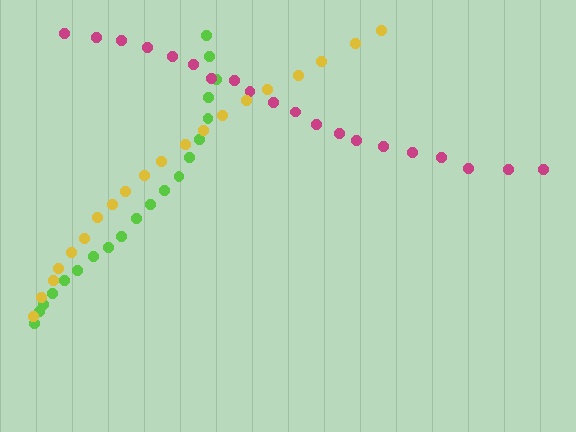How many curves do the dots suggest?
There are 3 distinct paths.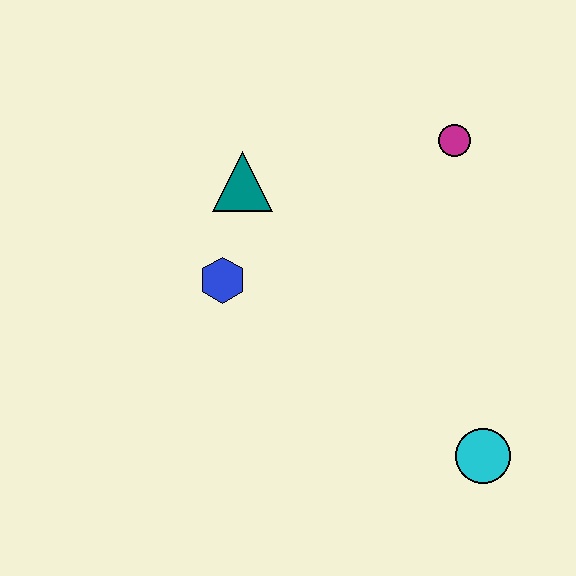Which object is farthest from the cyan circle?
The teal triangle is farthest from the cyan circle.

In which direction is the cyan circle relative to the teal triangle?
The cyan circle is below the teal triangle.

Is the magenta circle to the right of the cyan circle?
No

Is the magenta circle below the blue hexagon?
No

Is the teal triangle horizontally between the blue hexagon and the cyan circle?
Yes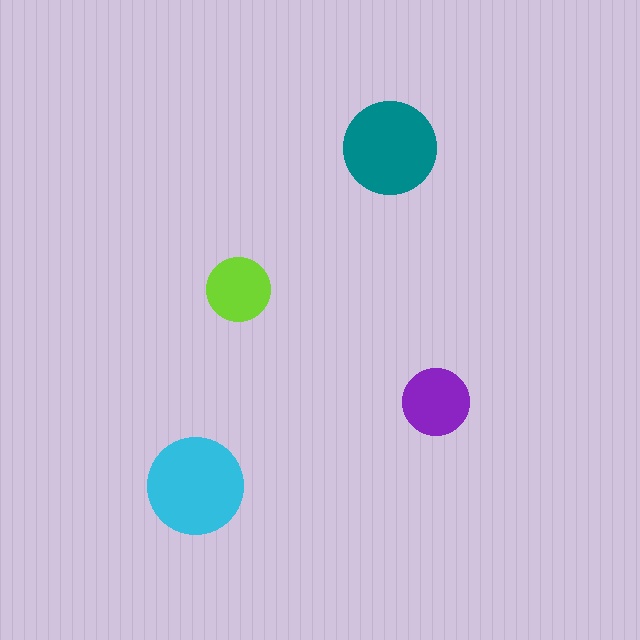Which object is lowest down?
The cyan circle is bottommost.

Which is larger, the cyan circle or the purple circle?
The cyan one.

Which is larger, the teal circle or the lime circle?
The teal one.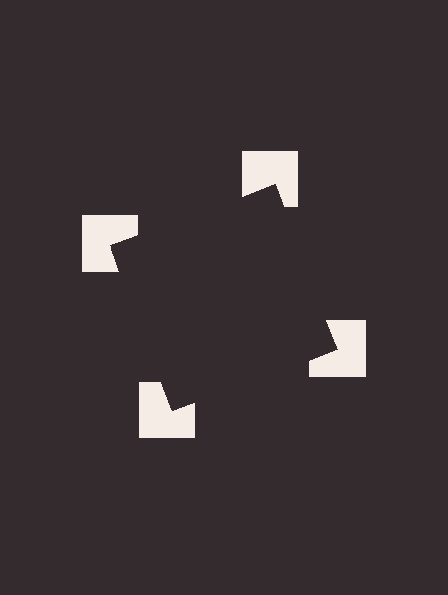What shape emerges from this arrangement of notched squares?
An illusory square — its edges are inferred from the aligned wedge cuts in the notched squares, not physically drawn.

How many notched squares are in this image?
There are 4 — one at each vertex of the illusory square.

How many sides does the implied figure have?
4 sides.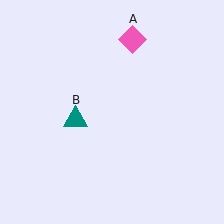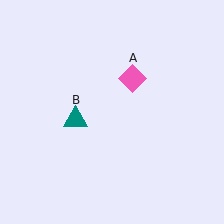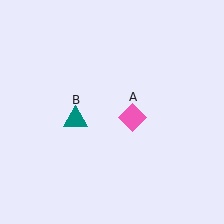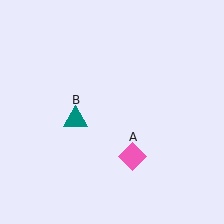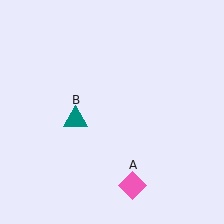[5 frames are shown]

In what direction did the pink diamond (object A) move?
The pink diamond (object A) moved down.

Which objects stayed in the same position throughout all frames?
Teal triangle (object B) remained stationary.